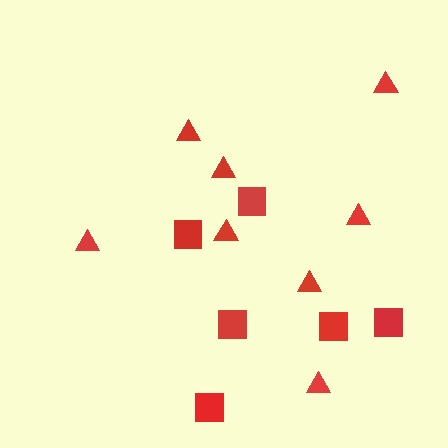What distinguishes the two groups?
There are 2 groups: one group of squares (6) and one group of triangles (8).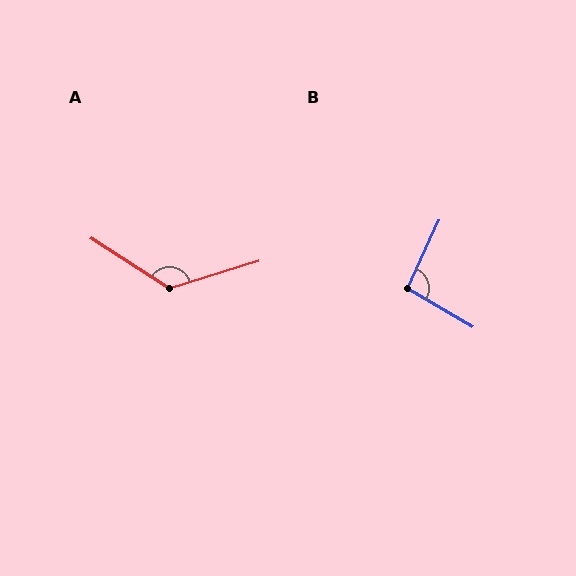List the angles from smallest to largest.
B (96°), A (130°).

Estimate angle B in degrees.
Approximately 96 degrees.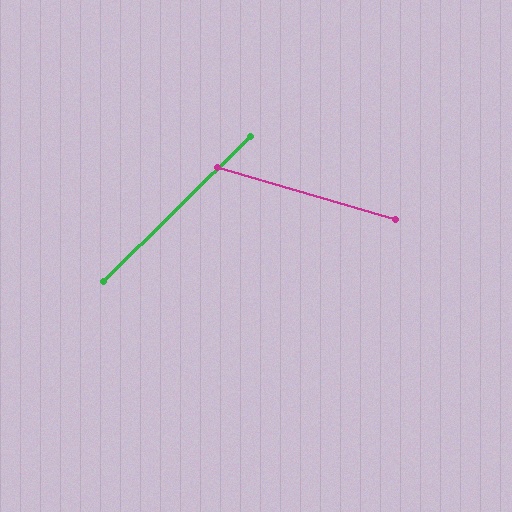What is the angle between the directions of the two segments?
Approximately 61 degrees.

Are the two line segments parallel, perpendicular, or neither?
Neither parallel nor perpendicular — they differ by about 61°.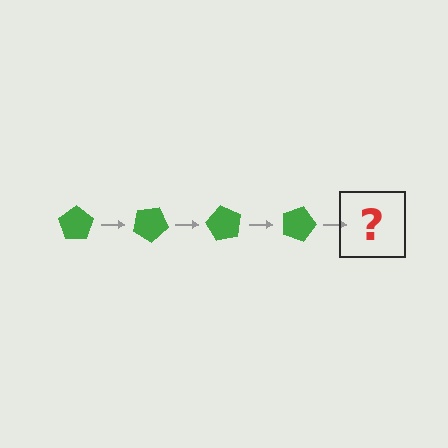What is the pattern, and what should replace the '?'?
The pattern is that the pentagon rotates 30 degrees each step. The '?' should be a green pentagon rotated 120 degrees.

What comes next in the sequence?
The next element should be a green pentagon rotated 120 degrees.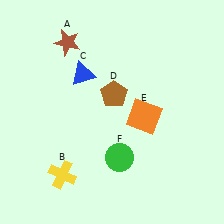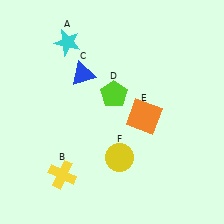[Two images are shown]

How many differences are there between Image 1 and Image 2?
There are 3 differences between the two images.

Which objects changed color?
A changed from brown to cyan. D changed from brown to lime. F changed from green to yellow.